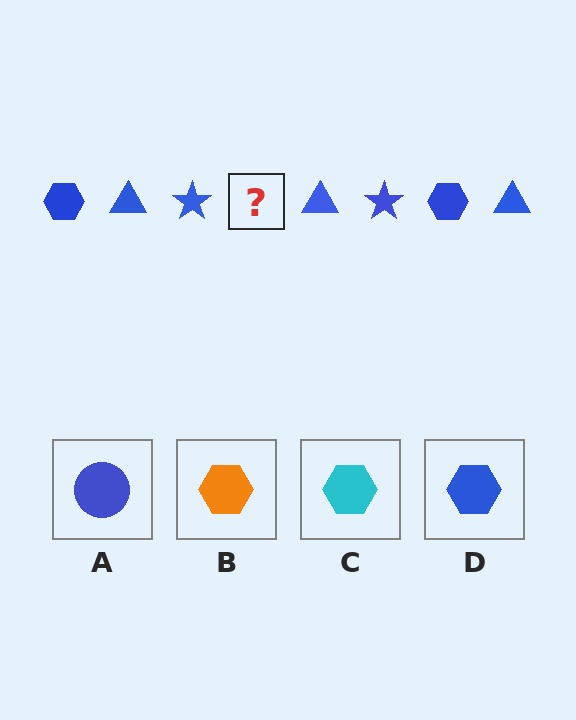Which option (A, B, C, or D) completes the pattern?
D.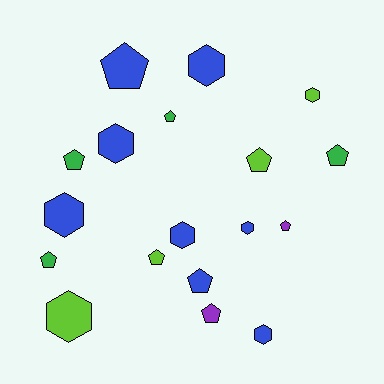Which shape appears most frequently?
Pentagon, with 10 objects.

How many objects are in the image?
There are 18 objects.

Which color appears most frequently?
Blue, with 8 objects.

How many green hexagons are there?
There are no green hexagons.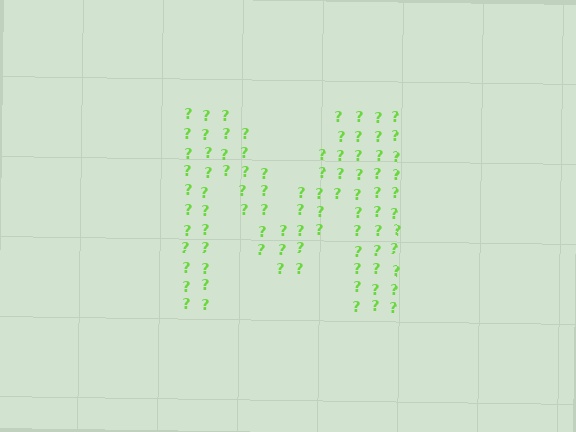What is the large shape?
The large shape is the letter M.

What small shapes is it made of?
It is made of small question marks.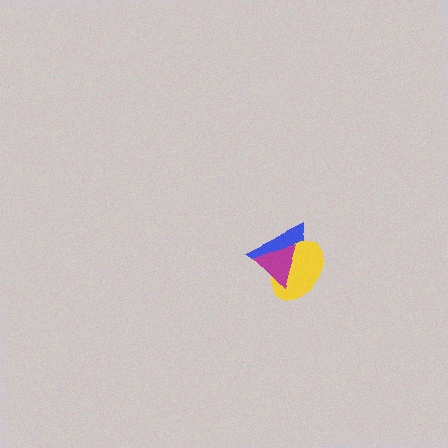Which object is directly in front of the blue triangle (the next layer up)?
The yellow ellipse is directly in front of the blue triangle.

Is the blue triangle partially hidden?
Yes, it is partially covered by another shape.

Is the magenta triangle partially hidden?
No, no other shape covers it.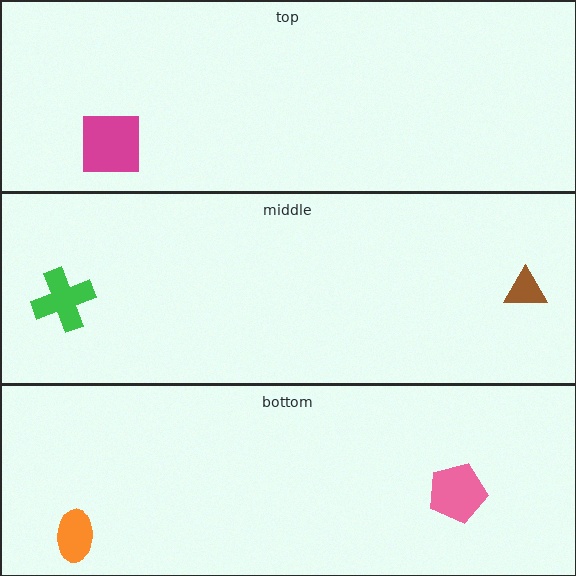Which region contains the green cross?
The middle region.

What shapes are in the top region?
The magenta square.